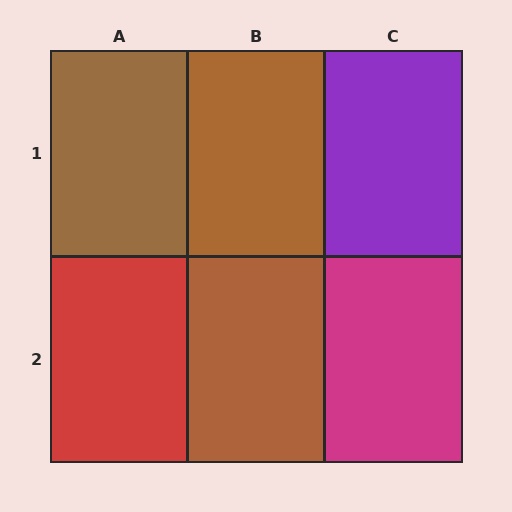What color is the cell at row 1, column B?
Brown.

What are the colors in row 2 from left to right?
Red, brown, magenta.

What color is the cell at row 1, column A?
Brown.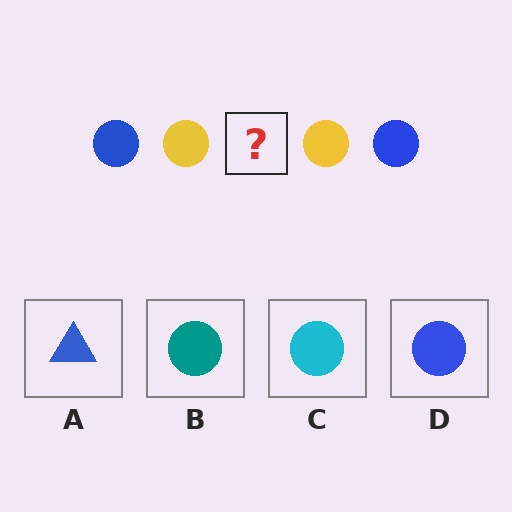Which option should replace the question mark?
Option D.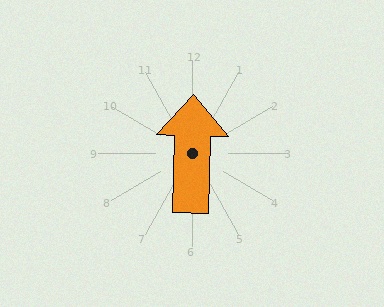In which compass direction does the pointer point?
North.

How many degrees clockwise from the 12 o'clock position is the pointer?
Approximately 1 degrees.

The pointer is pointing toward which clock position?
Roughly 12 o'clock.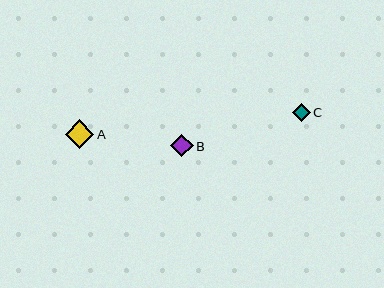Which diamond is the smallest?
Diamond C is the smallest with a size of approximately 18 pixels.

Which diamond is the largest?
Diamond A is the largest with a size of approximately 28 pixels.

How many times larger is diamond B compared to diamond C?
Diamond B is approximately 1.3 times the size of diamond C.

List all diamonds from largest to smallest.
From largest to smallest: A, B, C.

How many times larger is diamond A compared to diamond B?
Diamond A is approximately 1.2 times the size of diamond B.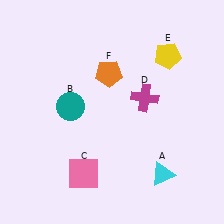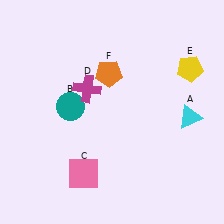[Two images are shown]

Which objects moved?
The objects that moved are: the cyan triangle (A), the magenta cross (D), the yellow pentagon (E).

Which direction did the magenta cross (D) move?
The magenta cross (D) moved left.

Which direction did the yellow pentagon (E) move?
The yellow pentagon (E) moved right.